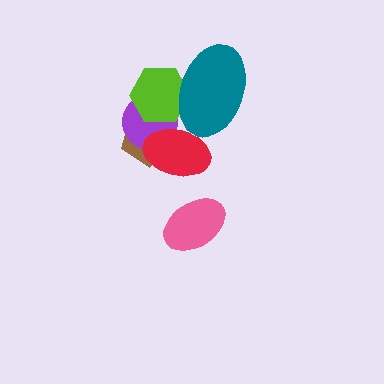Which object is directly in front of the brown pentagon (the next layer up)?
The purple circle is directly in front of the brown pentagon.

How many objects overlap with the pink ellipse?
0 objects overlap with the pink ellipse.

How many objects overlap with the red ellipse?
3 objects overlap with the red ellipse.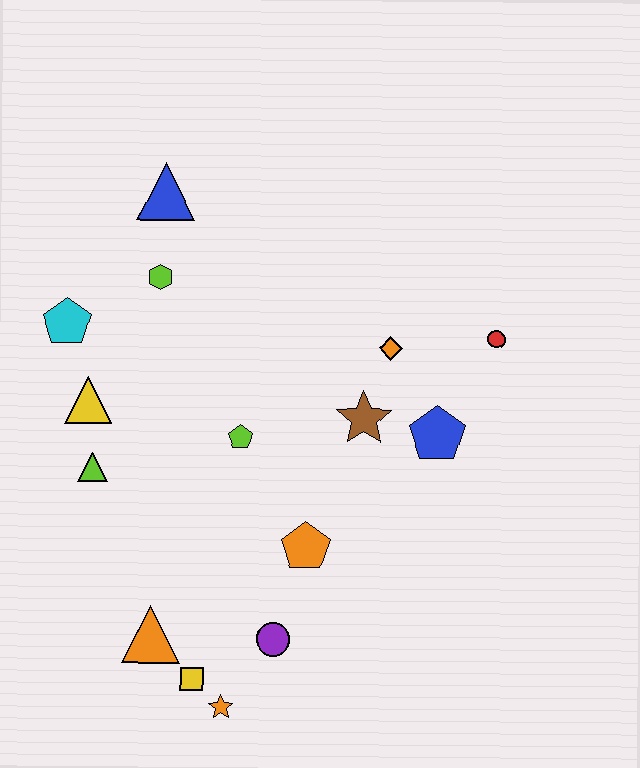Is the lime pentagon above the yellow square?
Yes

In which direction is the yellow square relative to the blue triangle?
The yellow square is below the blue triangle.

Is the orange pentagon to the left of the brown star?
Yes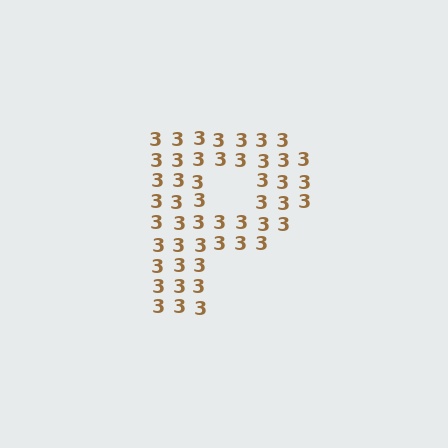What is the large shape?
The large shape is the letter P.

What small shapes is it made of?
It is made of small digit 3's.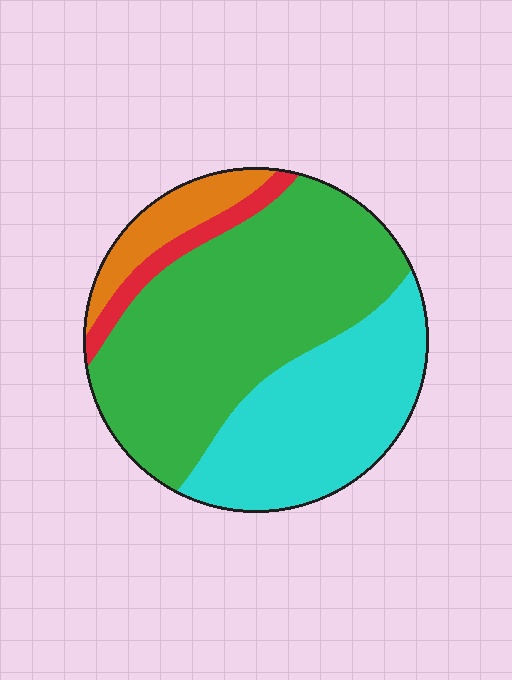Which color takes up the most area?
Green, at roughly 55%.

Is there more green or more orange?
Green.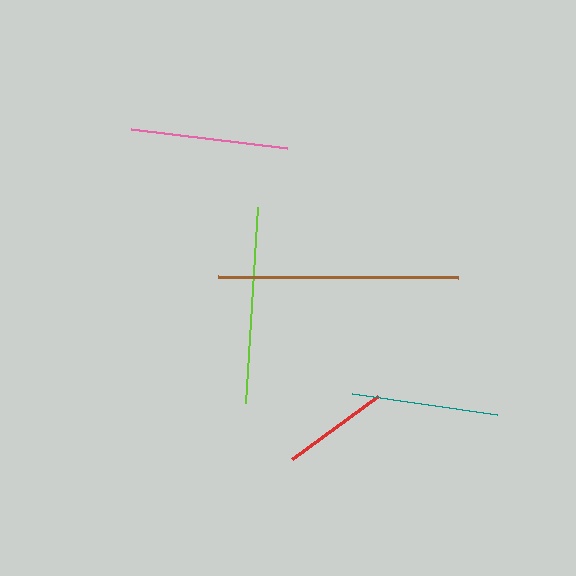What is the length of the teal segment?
The teal segment is approximately 147 pixels long.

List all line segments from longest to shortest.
From longest to shortest: brown, lime, pink, teal, red.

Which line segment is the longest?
The brown line is the longest at approximately 240 pixels.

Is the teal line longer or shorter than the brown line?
The brown line is longer than the teal line.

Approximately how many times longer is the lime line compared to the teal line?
The lime line is approximately 1.3 times the length of the teal line.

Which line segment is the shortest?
The red line is the shortest at approximately 107 pixels.